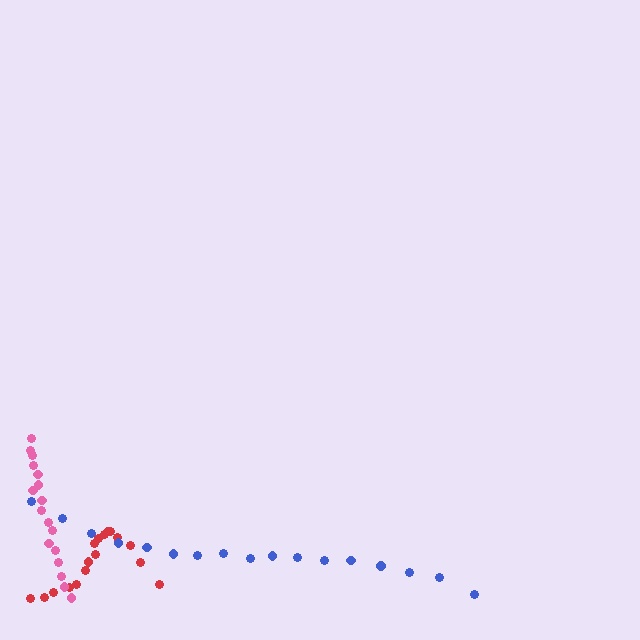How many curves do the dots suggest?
There are 3 distinct paths.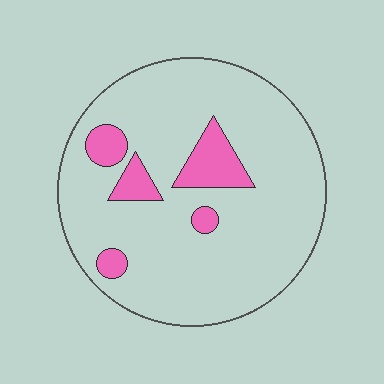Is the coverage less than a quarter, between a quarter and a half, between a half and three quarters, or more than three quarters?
Less than a quarter.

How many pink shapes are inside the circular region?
5.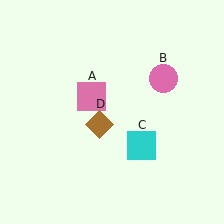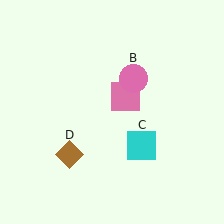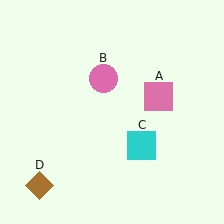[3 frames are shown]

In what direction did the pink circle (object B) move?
The pink circle (object B) moved left.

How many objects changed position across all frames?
3 objects changed position: pink square (object A), pink circle (object B), brown diamond (object D).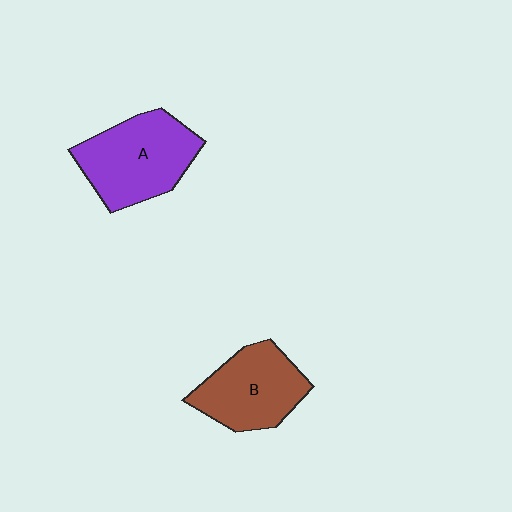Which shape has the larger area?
Shape A (purple).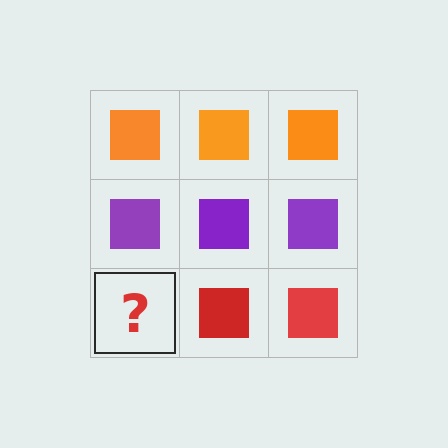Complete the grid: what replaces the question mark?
The question mark should be replaced with a red square.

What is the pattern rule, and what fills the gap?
The rule is that each row has a consistent color. The gap should be filled with a red square.